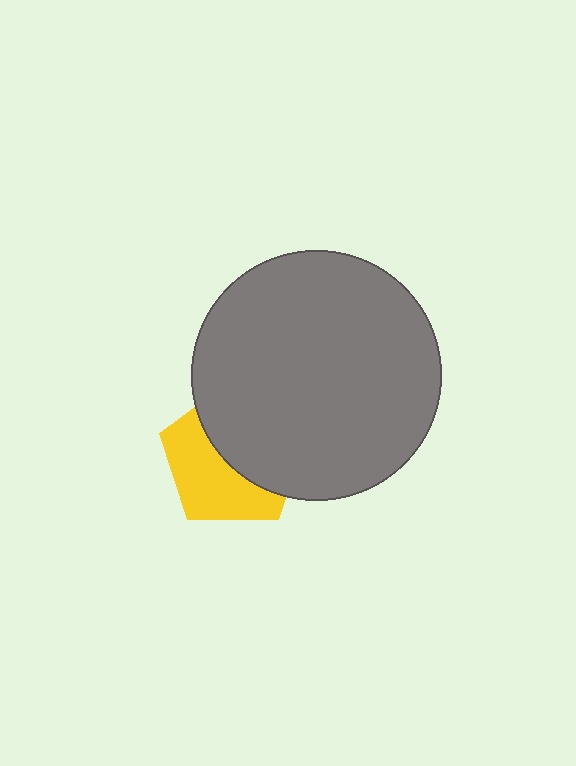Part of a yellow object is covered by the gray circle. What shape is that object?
It is a pentagon.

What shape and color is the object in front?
The object in front is a gray circle.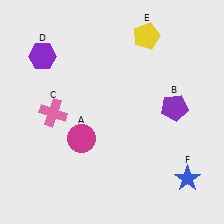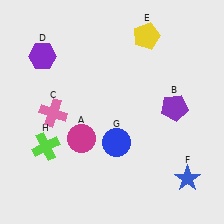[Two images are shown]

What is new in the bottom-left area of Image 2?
A lime cross (H) was added in the bottom-left area of Image 2.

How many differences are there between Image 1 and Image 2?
There are 2 differences between the two images.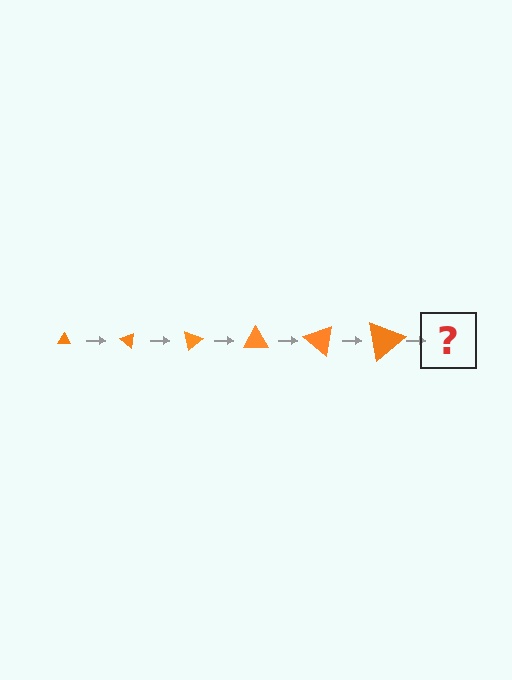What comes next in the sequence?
The next element should be a triangle, larger than the previous one and rotated 240 degrees from the start.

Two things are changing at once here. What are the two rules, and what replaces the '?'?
The two rules are that the triangle grows larger each step and it rotates 40 degrees each step. The '?' should be a triangle, larger than the previous one and rotated 240 degrees from the start.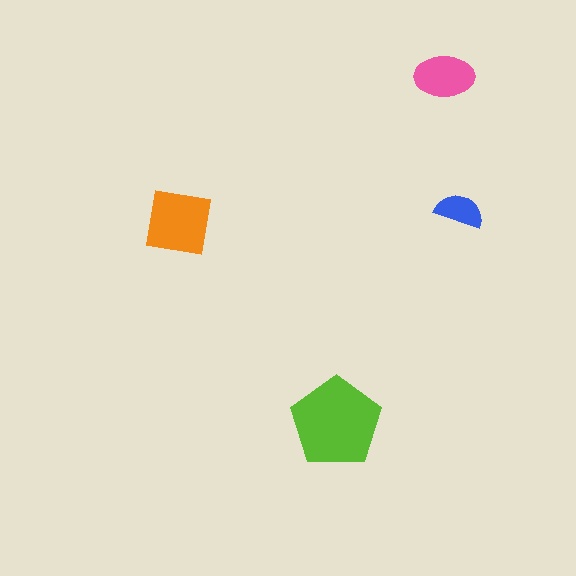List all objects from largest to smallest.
The lime pentagon, the orange square, the pink ellipse, the blue semicircle.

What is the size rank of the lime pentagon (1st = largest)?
1st.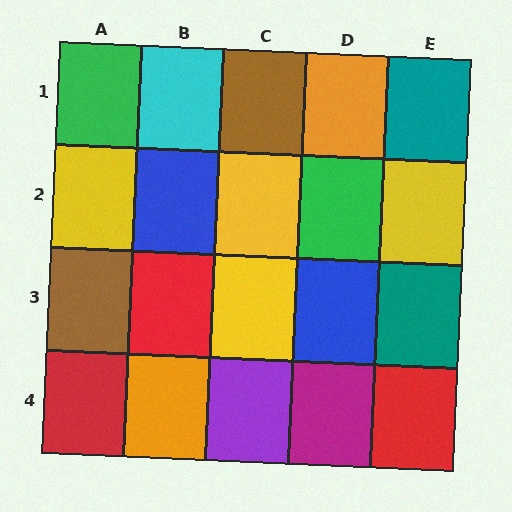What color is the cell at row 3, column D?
Blue.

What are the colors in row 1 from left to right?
Green, cyan, brown, orange, teal.